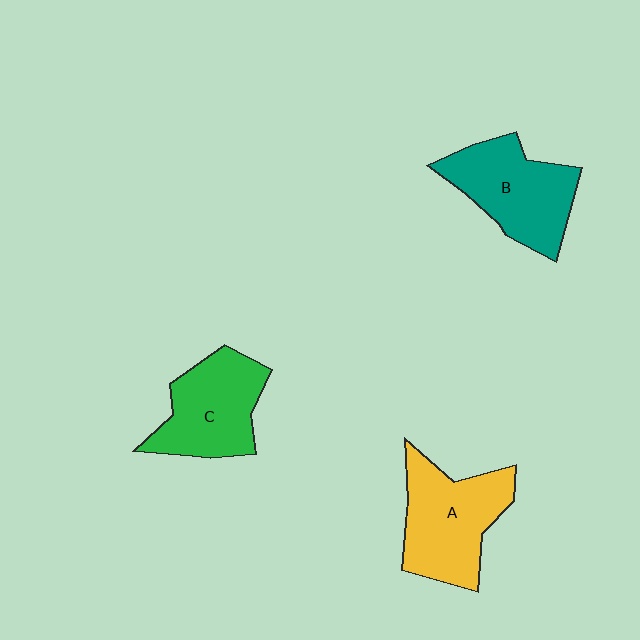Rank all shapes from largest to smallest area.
From largest to smallest: A (yellow), B (teal), C (green).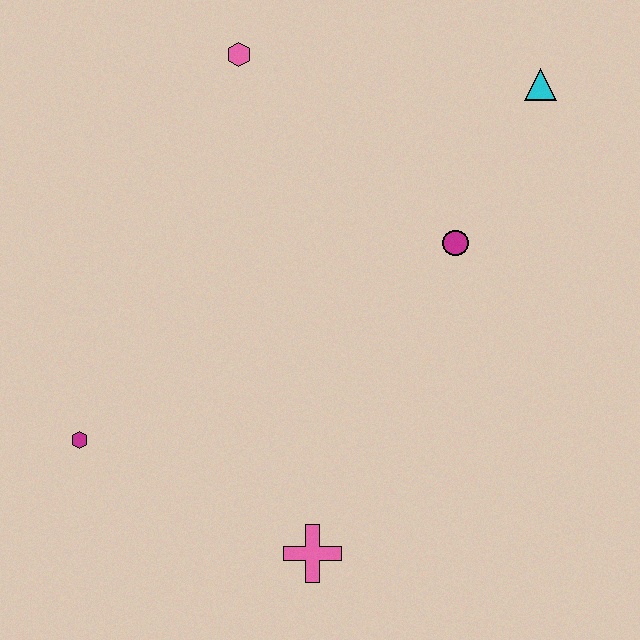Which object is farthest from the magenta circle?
The magenta hexagon is farthest from the magenta circle.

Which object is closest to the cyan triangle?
The magenta circle is closest to the cyan triangle.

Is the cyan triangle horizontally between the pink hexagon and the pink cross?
No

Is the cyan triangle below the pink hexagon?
Yes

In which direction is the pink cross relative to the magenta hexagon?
The pink cross is to the right of the magenta hexagon.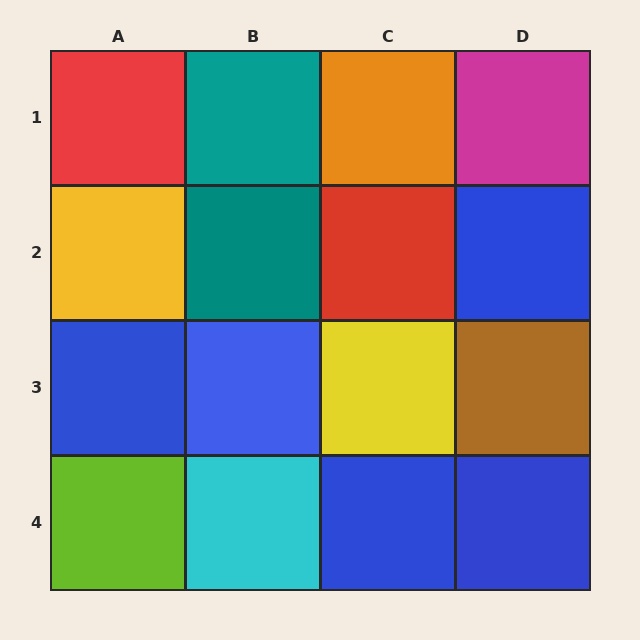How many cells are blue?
5 cells are blue.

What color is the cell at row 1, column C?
Orange.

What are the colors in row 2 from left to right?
Yellow, teal, red, blue.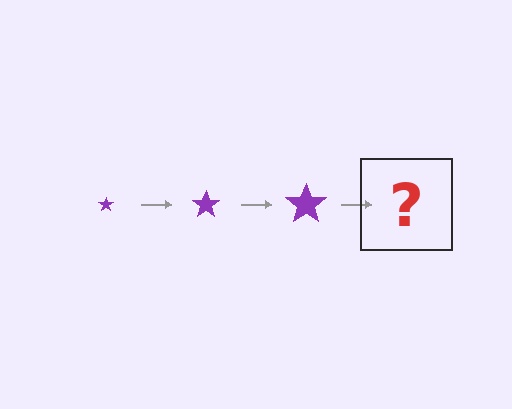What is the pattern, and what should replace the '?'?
The pattern is that the star gets progressively larger each step. The '?' should be a purple star, larger than the previous one.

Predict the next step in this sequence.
The next step is a purple star, larger than the previous one.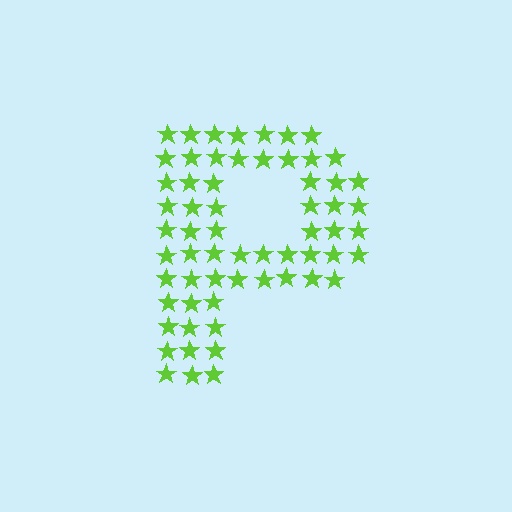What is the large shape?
The large shape is the letter P.